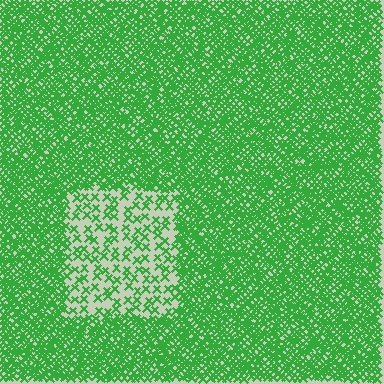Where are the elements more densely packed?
The elements are more densely packed outside the rectangle boundary.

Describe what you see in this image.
The image contains small green elements arranged at two different densities. A rectangle-shaped region is visible where the elements are less densely packed than the surrounding area.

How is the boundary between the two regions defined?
The boundary is defined by a change in element density (approximately 3.1x ratio). All elements are the same color, size, and shape.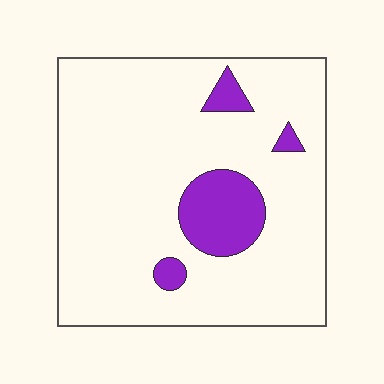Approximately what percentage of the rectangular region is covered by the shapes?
Approximately 10%.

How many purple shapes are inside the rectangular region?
4.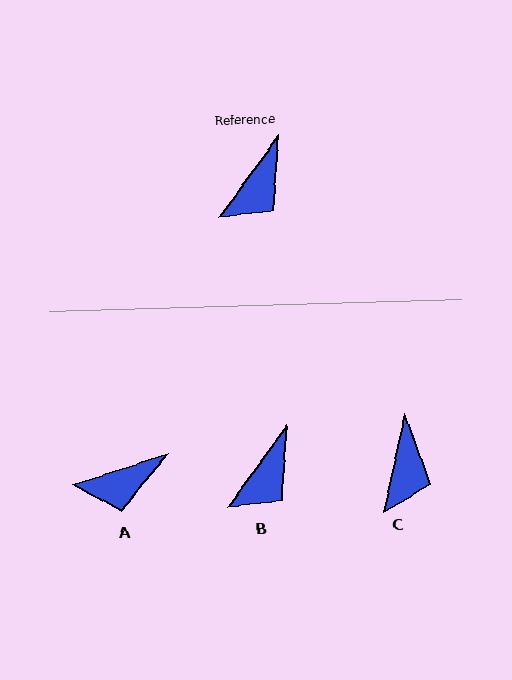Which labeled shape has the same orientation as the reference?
B.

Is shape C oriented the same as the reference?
No, it is off by about 24 degrees.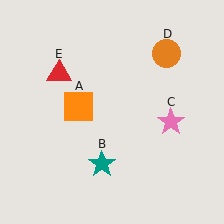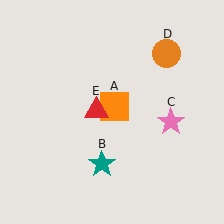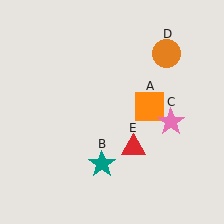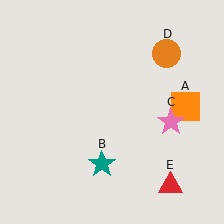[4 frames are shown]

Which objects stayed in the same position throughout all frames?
Teal star (object B) and pink star (object C) and orange circle (object D) remained stationary.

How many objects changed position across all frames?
2 objects changed position: orange square (object A), red triangle (object E).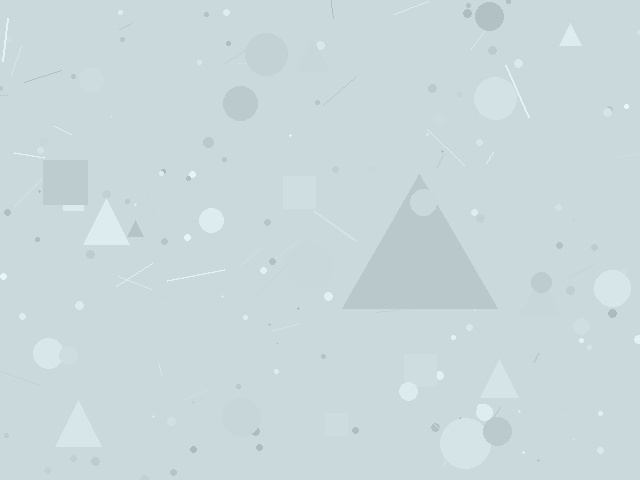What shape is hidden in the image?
A triangle is hidden in the image.